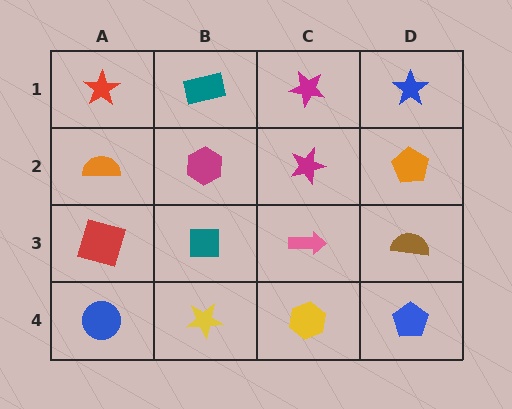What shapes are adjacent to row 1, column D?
An orange pentagon (row 2, column D), a magenta star (row 1, column C).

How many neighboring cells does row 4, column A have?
2.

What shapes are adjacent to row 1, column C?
A magenta star (row 2, column C), a teal rectangle (row 1, column B), a blue star (row 1, column D).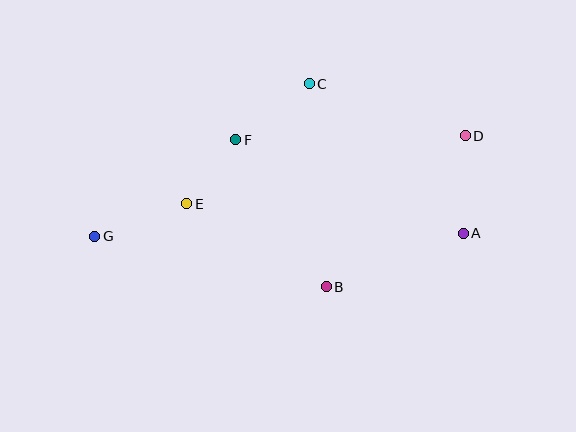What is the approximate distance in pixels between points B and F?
The distance between B and F is approximately 172 pixels.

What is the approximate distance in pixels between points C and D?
The distance between C and D is approximately 164 pixels.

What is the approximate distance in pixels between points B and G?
The distance between B and G is approximately 237 pixels.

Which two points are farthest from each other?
Points D and G are farthest from each other.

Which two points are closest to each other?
Points E and F are closest to each other.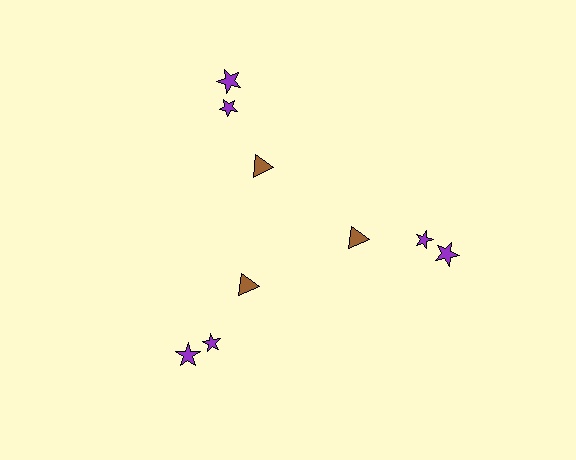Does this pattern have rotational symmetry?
Yes, this pattern has 3-fold rotational symmetry. It looks the same after rotating 120 degrees around the center.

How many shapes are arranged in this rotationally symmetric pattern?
There are 9 shapes, arranged in 3 groups of 3.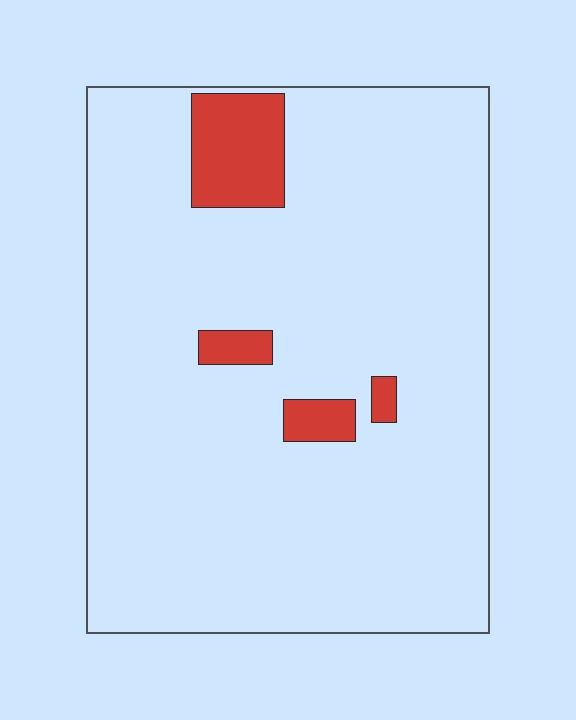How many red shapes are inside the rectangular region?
4.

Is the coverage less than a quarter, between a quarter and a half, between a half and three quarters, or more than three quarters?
Less than a quarter.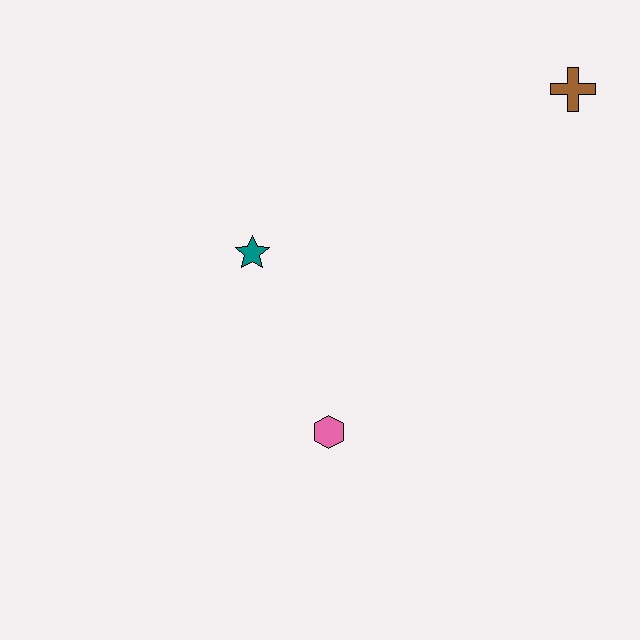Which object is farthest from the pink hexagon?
The brown cross is farthest from the pink hexagon.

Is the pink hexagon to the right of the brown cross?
No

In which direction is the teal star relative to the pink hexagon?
The teal star is above the pink hexagon.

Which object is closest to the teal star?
The pink hexagon is closest to the teal star.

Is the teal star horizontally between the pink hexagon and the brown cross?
No